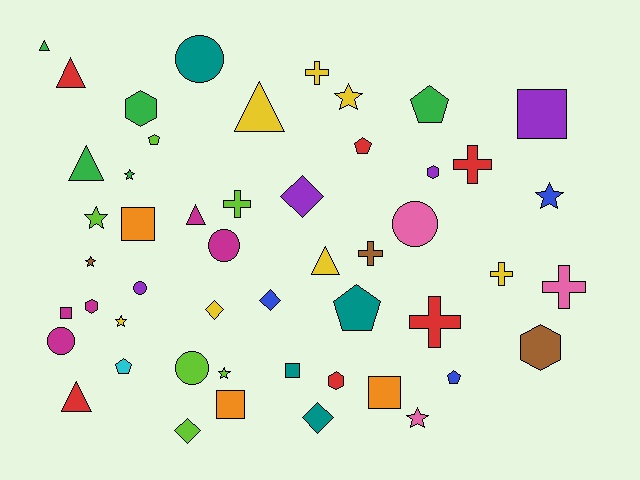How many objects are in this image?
There are 50 objects.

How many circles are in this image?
There are 6 circles.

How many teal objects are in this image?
There are 4 teal objects.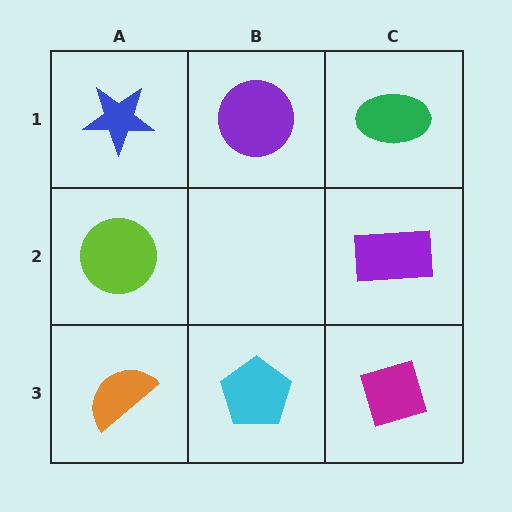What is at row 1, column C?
A green ellipse.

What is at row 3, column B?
A cyan pentagon.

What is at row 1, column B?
A purple circle.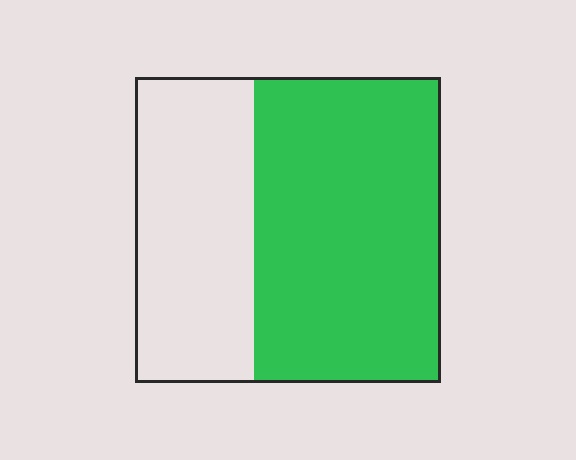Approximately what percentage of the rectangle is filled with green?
Approximately 60%.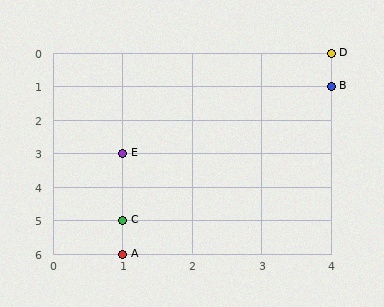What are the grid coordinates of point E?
Point E is at grid coordinates (1, 3).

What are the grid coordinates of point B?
Point B is at grid coordinates (4, 1).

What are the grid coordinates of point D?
Point D is at grid coordinates (4, 0).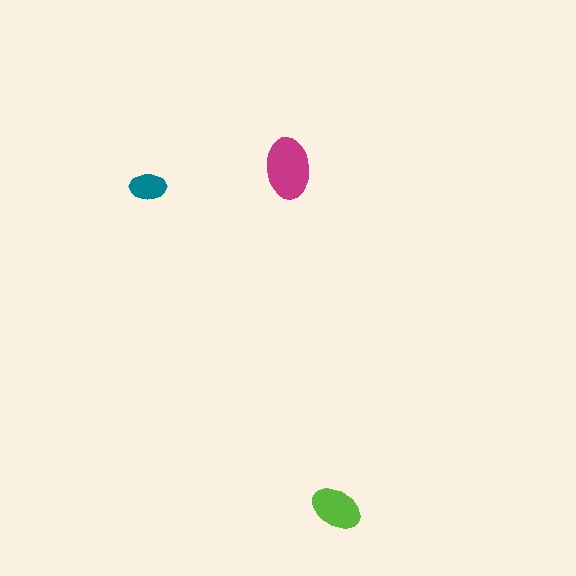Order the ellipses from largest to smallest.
the magenta one, the lime one, the teal one.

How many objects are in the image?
There are 3 objects in the image.